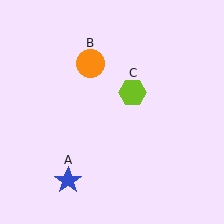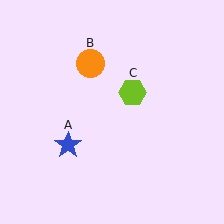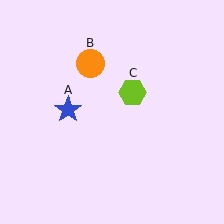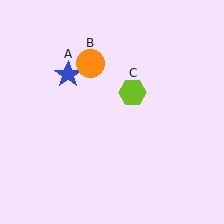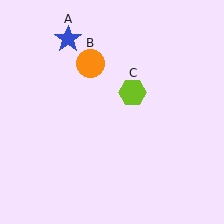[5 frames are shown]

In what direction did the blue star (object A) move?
The blue star (object A) moved up.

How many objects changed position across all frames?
1 object changed position: blue star (object A).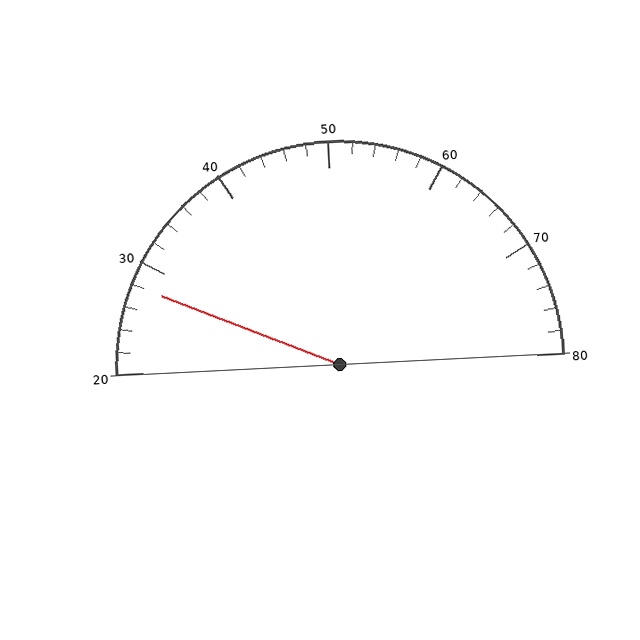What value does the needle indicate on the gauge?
The needle indicates approximately 28.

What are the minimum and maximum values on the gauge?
The gauge ranges from 20 to 80.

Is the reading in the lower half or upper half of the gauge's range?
The reading is in the lower half of the range (20 to 80).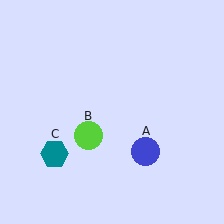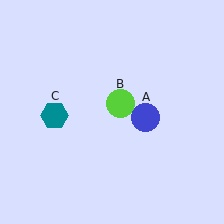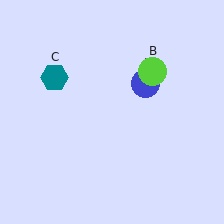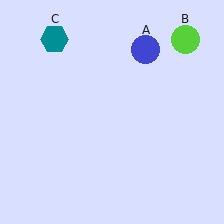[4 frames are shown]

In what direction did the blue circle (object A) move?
The blue circle (object A) moved up.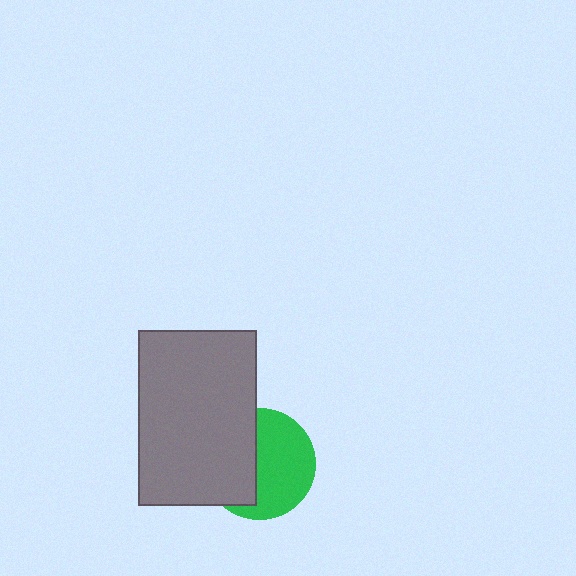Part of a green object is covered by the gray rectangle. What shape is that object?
It is a circle.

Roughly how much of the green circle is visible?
About half of it is visible (roughly 56%).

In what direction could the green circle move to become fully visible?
The green circle could move right. That would shift it out from behind the gray rectangle entirely.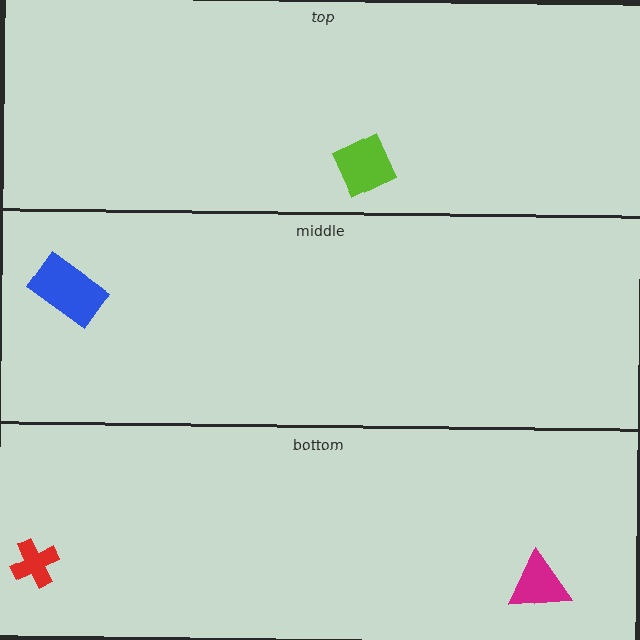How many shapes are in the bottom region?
2.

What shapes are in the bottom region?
The red cross, the magenta triangle.